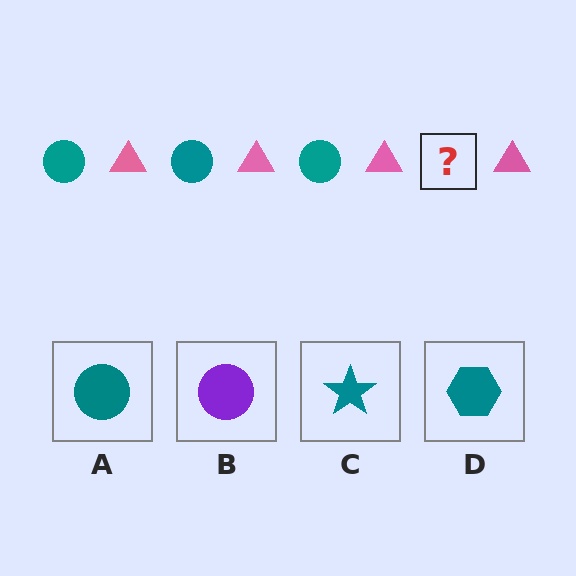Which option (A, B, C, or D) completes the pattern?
A.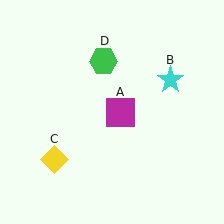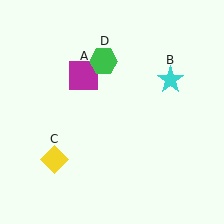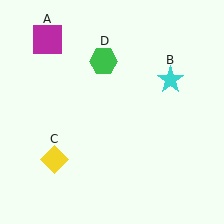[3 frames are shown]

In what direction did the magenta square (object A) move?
The magenta square (object A) moved up and to the left.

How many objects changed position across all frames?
1 object changed position: magenta square (object A).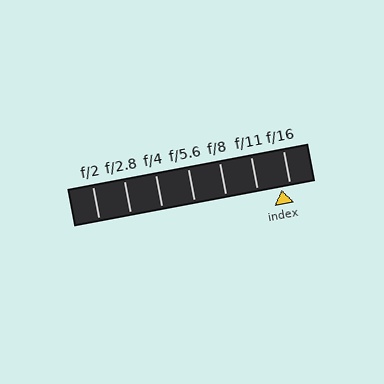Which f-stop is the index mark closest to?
The index mark is closest to f/16.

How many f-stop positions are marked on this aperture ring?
There are 7 f-stop positions marked.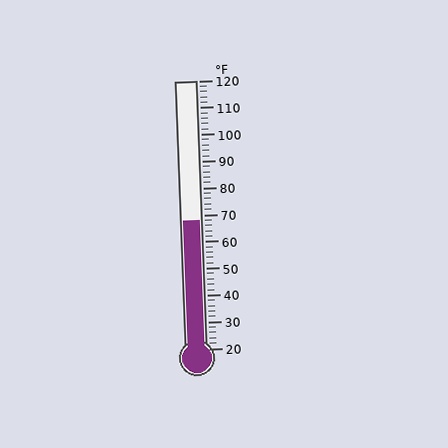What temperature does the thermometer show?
The thermometer shows approximately 68°F.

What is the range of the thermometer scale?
The thermometer scale ranges from 20°F to 120°F.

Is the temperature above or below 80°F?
The temperature is below 80°F.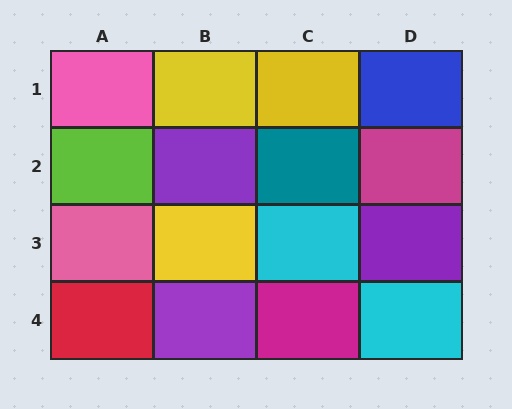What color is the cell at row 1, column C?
Yellow.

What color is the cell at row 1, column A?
Pink.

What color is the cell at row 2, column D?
Magenta.